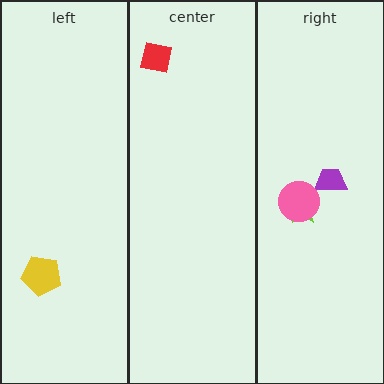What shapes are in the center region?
The red square.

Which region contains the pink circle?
The right region.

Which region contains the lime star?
The right region.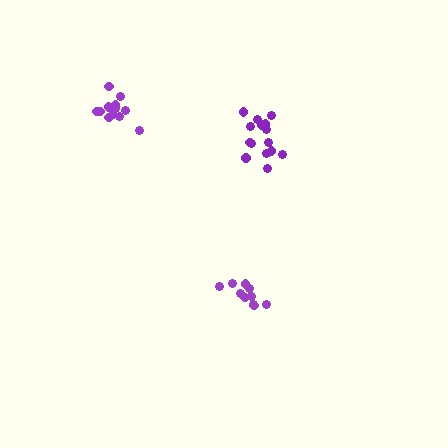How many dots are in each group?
Group 1: 15 dots, Group 2: 12 dots, Group 3: 10 dots (37 total).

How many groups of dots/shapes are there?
There are 3 groups.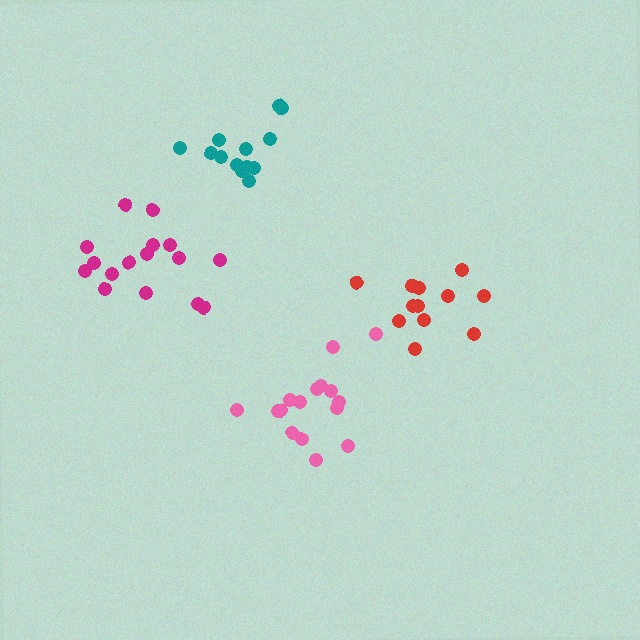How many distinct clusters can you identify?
There are 4 distinct clusters.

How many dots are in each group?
Group 1: 16 dots, Group 2: 13 dots, Group 3: 16 dots, Group 4: 13 dots (58 total).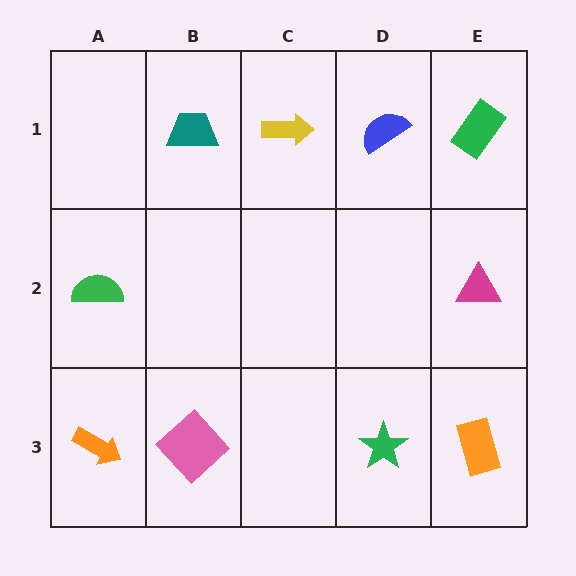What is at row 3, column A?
An orange arrow.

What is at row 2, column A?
A green semicircle.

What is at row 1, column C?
A yellow arrow.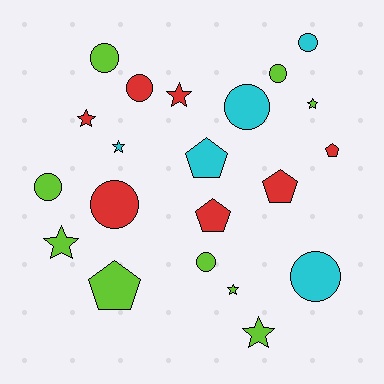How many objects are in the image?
There are 21 objects.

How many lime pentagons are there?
There is 1 lime pentagon.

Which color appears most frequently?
Lime, with 9 objects.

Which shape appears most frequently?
Circle, with 9 objects.